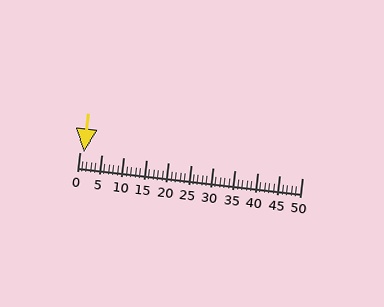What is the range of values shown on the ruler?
The ruler shows values from 0 to 50.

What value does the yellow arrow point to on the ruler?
The yellow arrow points to approximately 1.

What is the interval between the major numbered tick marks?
The major tick marks are spaced 5 units apart.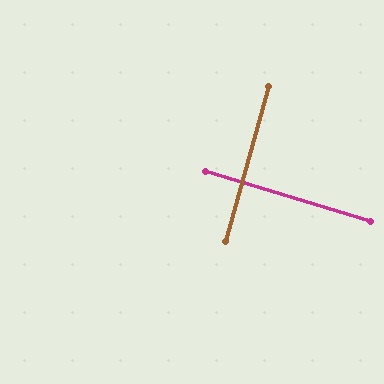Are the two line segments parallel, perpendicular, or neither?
Perpendicular — they meet at approximately 89°.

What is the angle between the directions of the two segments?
Approximately 89 degrees.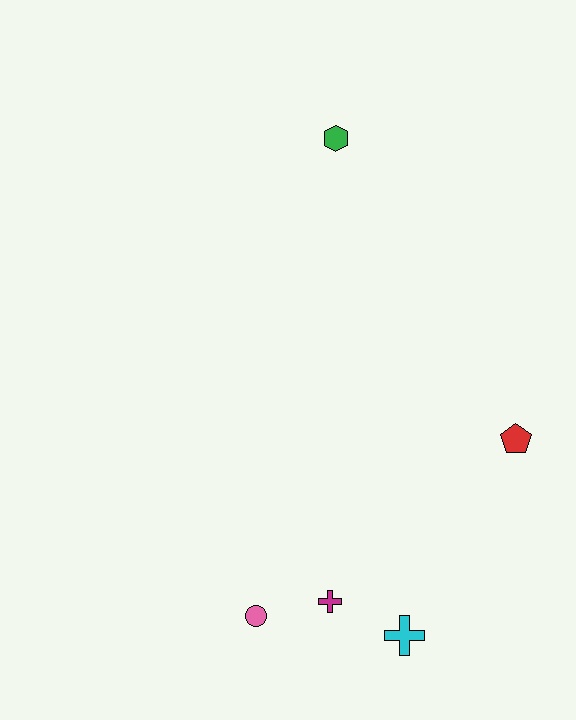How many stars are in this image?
There are no stars.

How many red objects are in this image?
There is 1 red object.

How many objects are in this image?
There are 5 objects.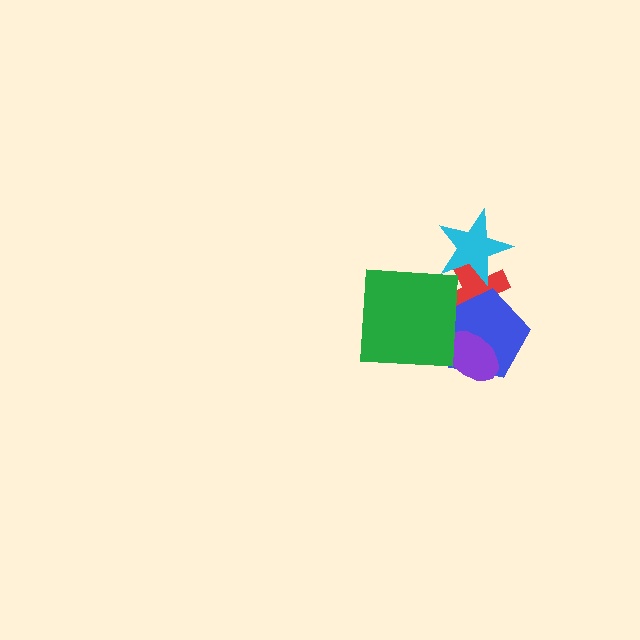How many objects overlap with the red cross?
3 objects overlap with the red cross.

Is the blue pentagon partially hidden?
Yes, it is partially covered by another shape.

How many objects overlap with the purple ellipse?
1 object overlaps with the purple ellipse.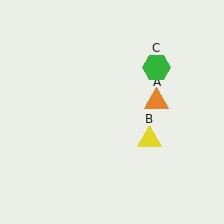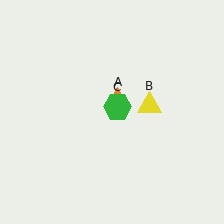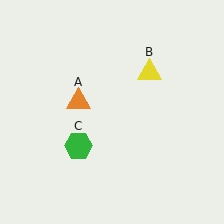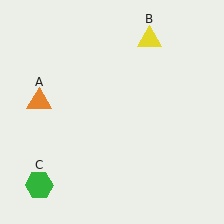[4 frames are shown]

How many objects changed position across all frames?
3 objects changed position: orange triangle (object A), yellow triangle (object B), green hexagon (object C).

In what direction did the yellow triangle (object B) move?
The yellow triangle (object B) moved up.